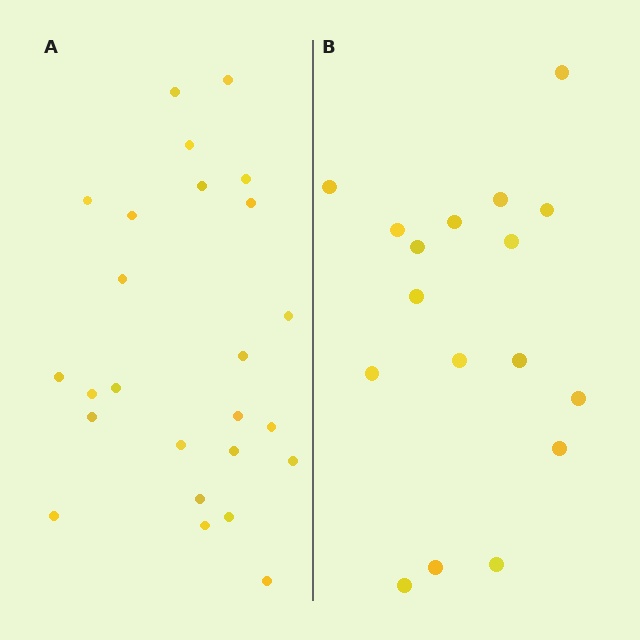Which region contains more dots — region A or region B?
Region A (the left region) has more dots.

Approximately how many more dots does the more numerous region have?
Region A has roughly 8 or so more dots than region B.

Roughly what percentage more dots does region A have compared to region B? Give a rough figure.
About 45% more.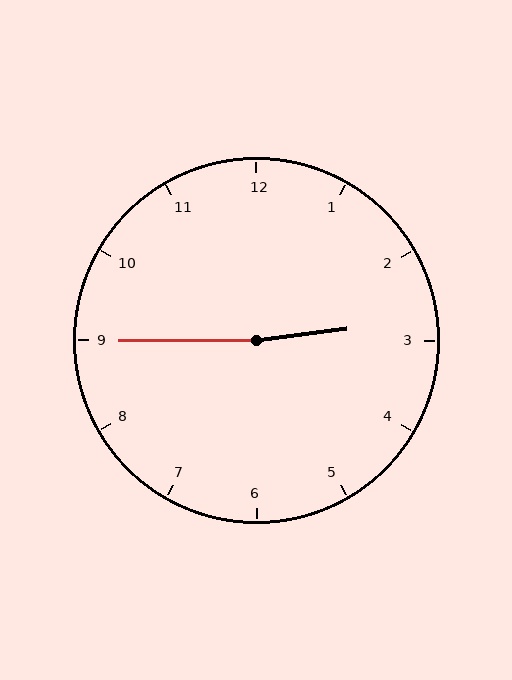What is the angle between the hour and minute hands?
Approximately 172 degrees.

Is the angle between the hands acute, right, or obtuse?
It is obtuse.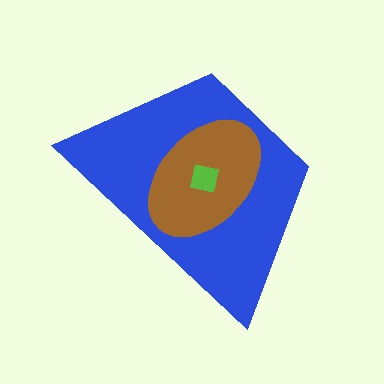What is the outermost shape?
The blue trapezoid.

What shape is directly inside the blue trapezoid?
The brown ellipse.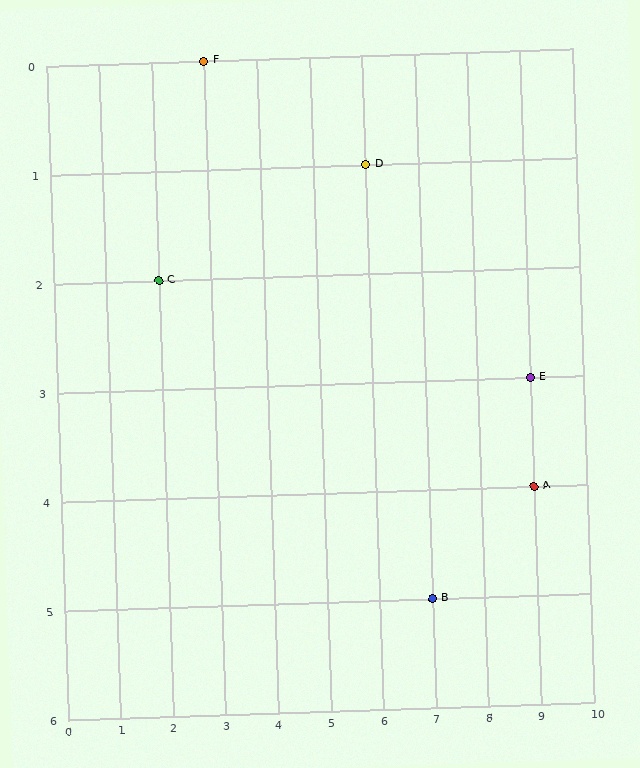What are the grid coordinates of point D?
Point D is at grid coordinates (6, 1).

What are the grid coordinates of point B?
Point B is at grid coordinates (7, 5).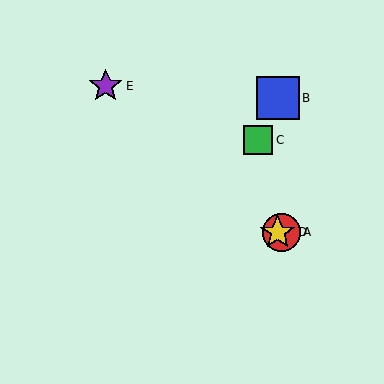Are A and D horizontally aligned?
Yes, both are at y≈232.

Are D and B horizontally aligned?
No, D is at y≈232 and B is at y≈98.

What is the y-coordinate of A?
Object A is at y≈232.